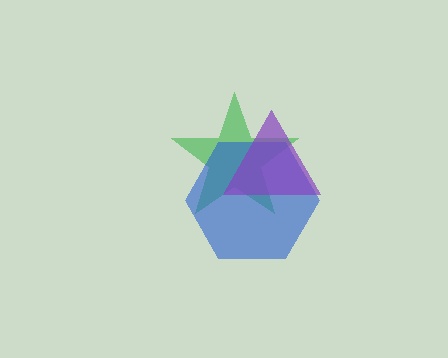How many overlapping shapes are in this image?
There are 3 overlapping shapes in the image.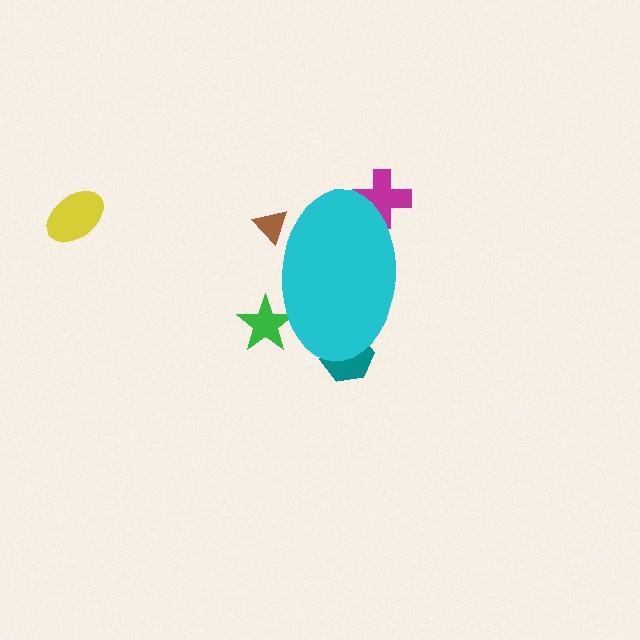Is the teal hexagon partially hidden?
Yes, the teal hexagon is partially hidden behind the cyan ellipse.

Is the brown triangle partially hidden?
Yes, the brown triangle is partially hidden behind the cyan ellipse.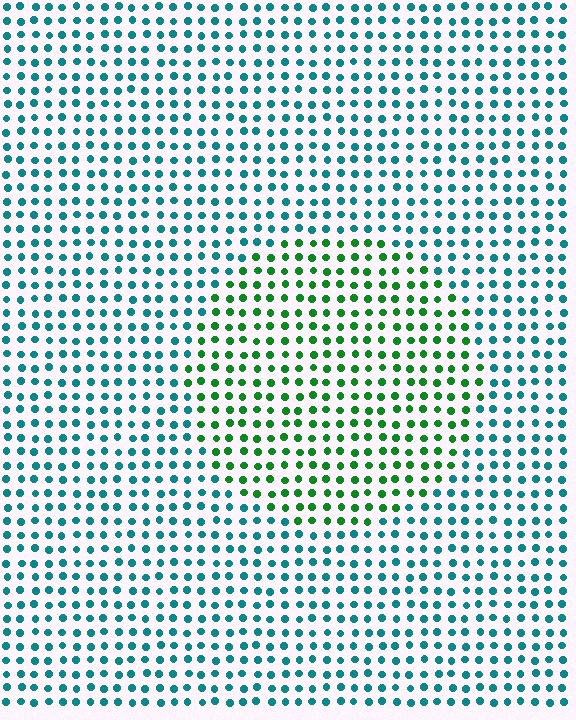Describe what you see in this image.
The image is filled with small teal elements in a uniform arrangement. A circle-shaped region is visible where the elements are tinted to a slightly different hue, forming a subtle color boundary.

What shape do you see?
I see a circle.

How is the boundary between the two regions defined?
The boundary is defined purely by a slight shift in hue (about 51 degrees). Spacing, size, and orientation are identical on both sides.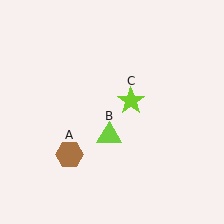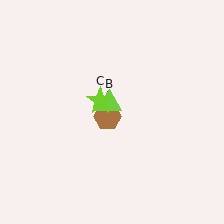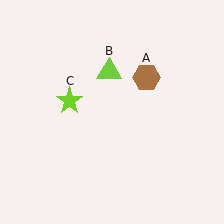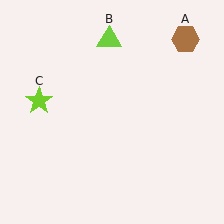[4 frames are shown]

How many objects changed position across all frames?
3 objects changed position: brown hexagon (object A), lime triangle (object B), lime star (object C).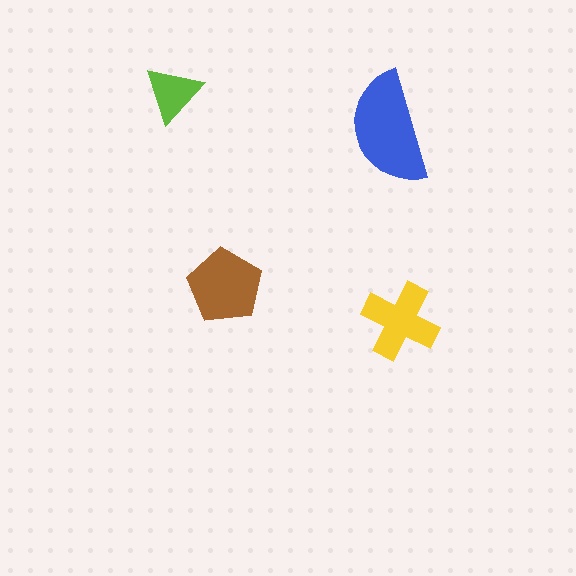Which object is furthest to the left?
The lime triangle is leftmost.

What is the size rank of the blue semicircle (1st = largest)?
1st.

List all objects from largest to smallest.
The blue semicircle, the brown pentagon, the yellow cross, the lime triangle.